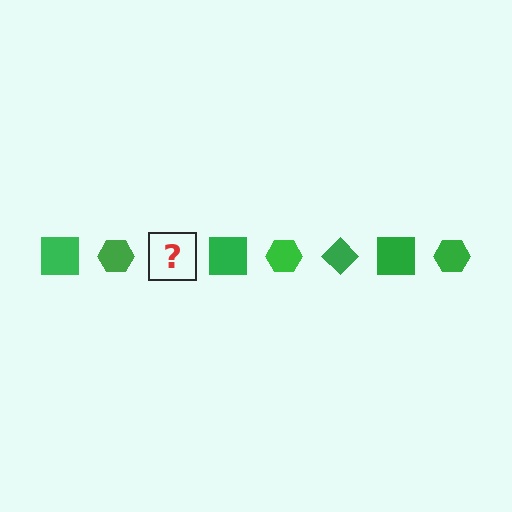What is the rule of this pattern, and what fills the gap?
The rule is that the pattern cycles through square, hexagon, diamond shapes in green. The gap should be filled with a green diamond.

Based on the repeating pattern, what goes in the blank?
The blank should be a green diamond.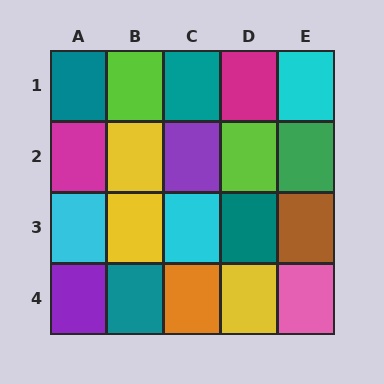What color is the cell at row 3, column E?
Brown.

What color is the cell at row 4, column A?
Purple.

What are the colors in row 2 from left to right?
Magenta, yellow, purple, lime, green.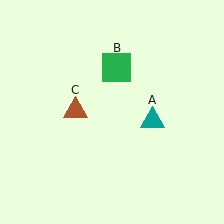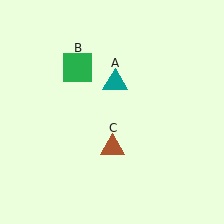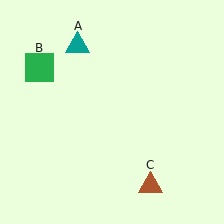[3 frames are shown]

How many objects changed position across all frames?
3 objects changed position: teal triangle (object A), green square (object B), brown triangle (object C).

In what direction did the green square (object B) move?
The green square (object B) moved left.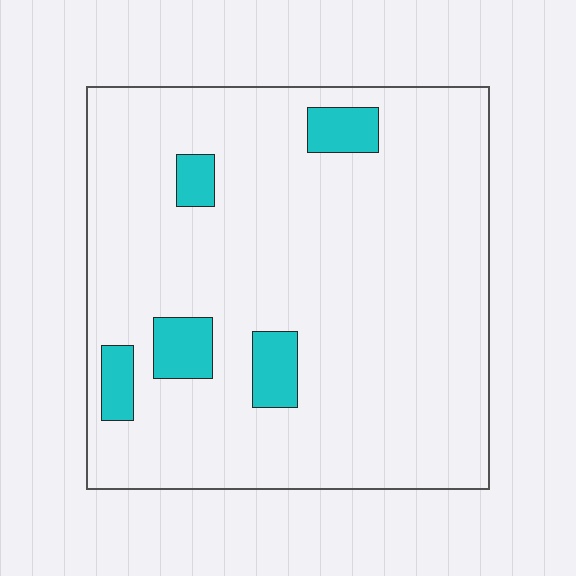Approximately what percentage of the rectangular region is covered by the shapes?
Approximately 10%.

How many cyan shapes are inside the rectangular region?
5.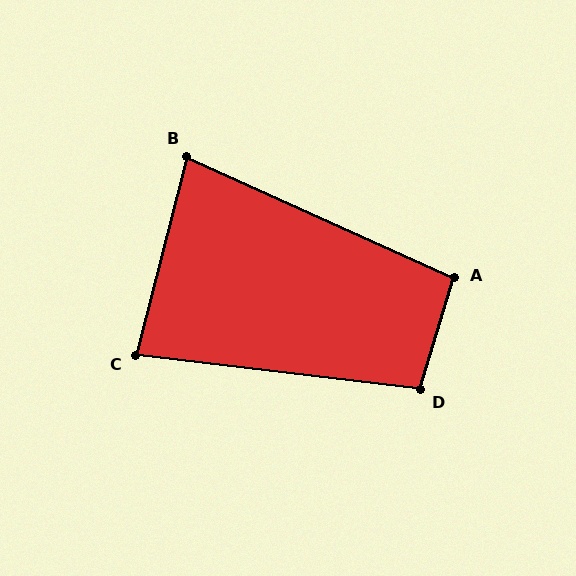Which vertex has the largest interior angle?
D, at approximately 100 degrees.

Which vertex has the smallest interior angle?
B, at approximately 80 degrees.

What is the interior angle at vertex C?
Approximately 83 degrees (acute).